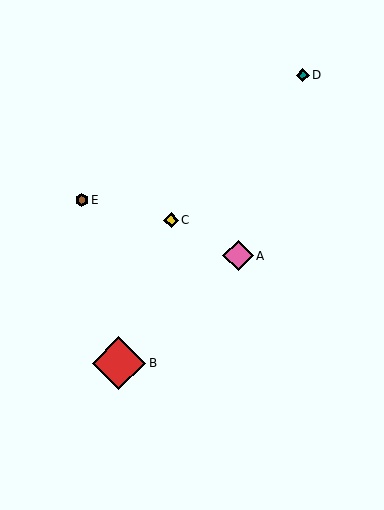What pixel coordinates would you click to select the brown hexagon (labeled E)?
Click at (82, 200) to select the brown hexagon E.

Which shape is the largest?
The red diamond (labeled B) is the largest.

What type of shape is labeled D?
Shape D is a teal diamond.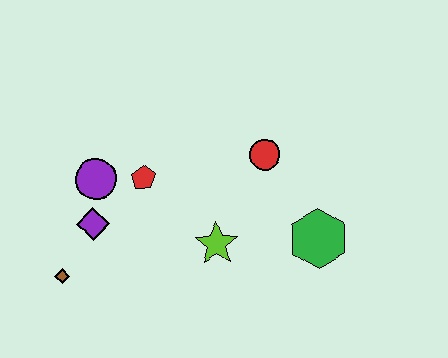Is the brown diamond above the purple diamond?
No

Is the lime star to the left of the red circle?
Yes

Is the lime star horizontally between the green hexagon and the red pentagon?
Yes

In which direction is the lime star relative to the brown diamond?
The lime star is to the right of the brown diamond.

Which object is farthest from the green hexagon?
The brown diamond is farthest from the green hexagon.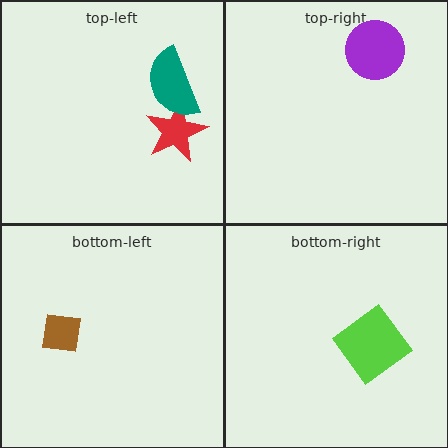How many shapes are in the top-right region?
1.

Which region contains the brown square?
The bottom-left region.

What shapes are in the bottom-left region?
The brown square.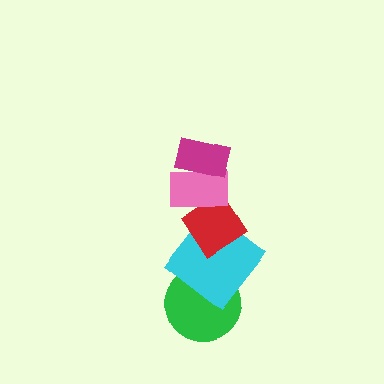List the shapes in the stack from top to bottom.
From top to bottom: the magenta rectangle, the pink rectangle, the red diamond, the cyan diamond, the green circle.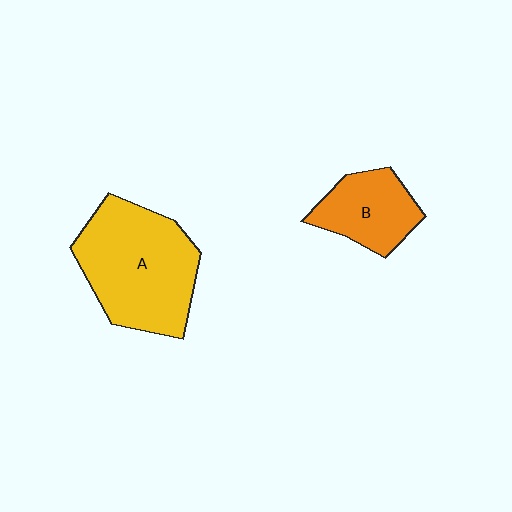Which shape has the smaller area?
Shape B (orange).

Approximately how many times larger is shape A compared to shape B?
Approximately 1.9 times.